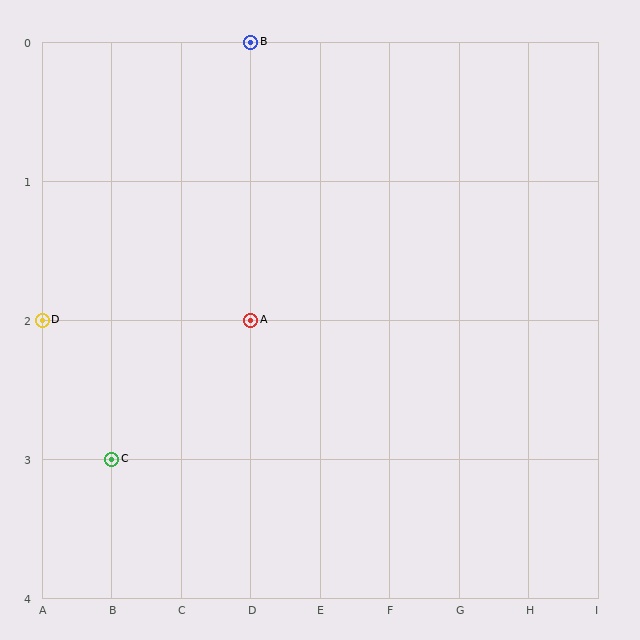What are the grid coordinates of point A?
Point A is at grid coordinates (D, 2).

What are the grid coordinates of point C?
Point C is at grid coordinates (B, 3).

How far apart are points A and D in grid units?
Points A and D are 3 columns apart.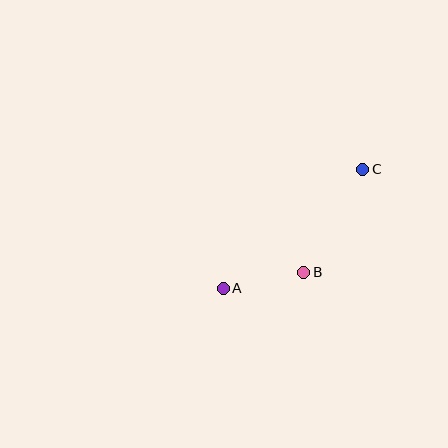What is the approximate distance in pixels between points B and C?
The distance between B and C is approximately 119 pixels.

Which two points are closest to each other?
Points A and B are closest to each other.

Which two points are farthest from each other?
Points A and C are farthest from each other.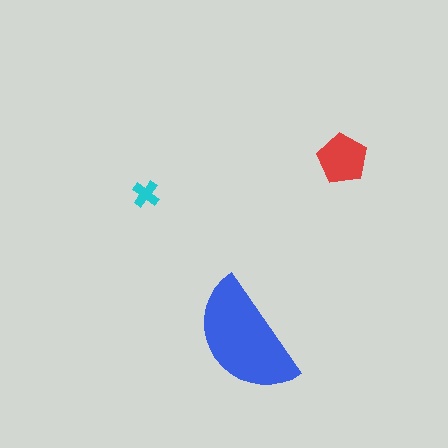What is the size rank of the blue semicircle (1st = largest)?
1st.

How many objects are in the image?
There are 3 objects in the image.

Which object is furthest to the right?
The red pentagon is rightmost.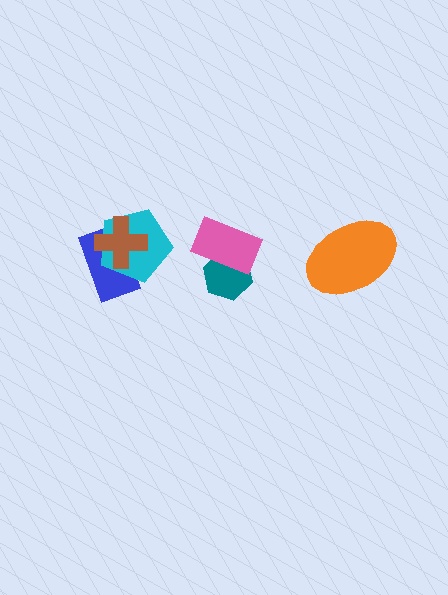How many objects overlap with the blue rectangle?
2 objects overlap with the blue rectangle.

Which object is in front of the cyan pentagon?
The brown cross is in front of the cyan pentagon.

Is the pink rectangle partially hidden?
No, no other shape covers it.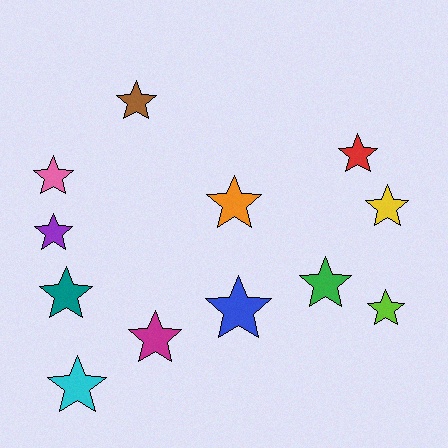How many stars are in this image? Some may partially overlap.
There are 12 stars.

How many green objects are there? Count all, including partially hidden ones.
There is 1 green object.